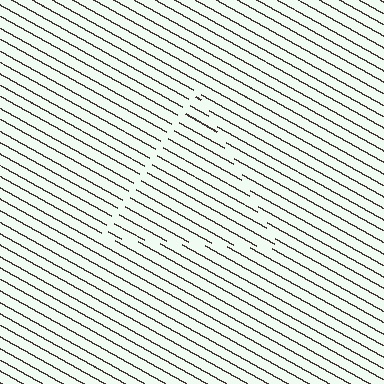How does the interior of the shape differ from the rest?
The interior of the shape contains the same grating, shifted by half a period — the contour is defined by the phase discontinuity where line-ends from the inner and outer gratings abut.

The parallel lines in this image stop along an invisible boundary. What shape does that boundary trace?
An illusory triangle. The interior of the shape contains the same grating, shifted by half a period — the contour is defined by the phase discontinuity where line-ends from the inner and outer gratings abut.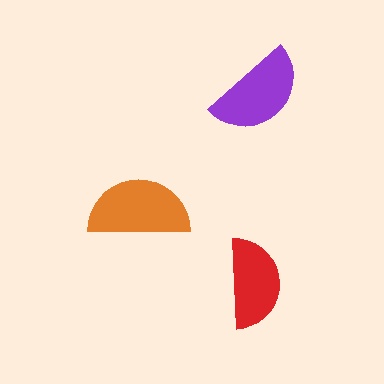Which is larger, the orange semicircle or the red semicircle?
The orange one.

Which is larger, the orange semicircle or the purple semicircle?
The orange one.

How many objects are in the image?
There are 3 objects in the image.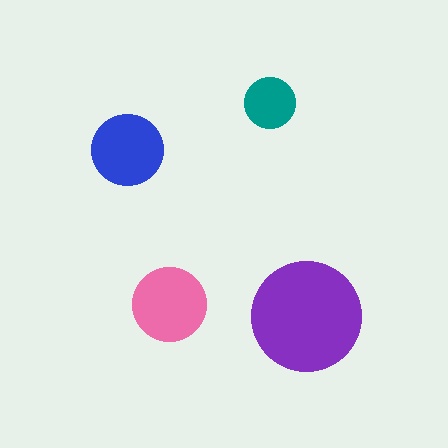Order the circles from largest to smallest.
the purple one, the pink one, the blue one, the teal one.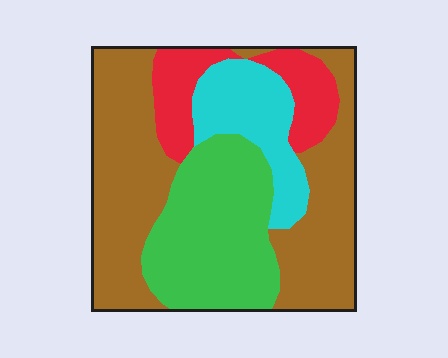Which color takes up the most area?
Brown, at roughly 45%.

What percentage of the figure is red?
Red covers about 15% of the figure.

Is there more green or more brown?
Brown.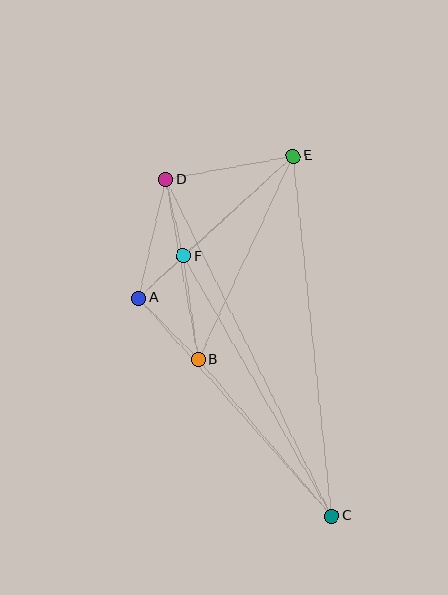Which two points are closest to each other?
Points A and F are closest to each other.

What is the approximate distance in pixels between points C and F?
The distance between C and F is approximately 299 pixels.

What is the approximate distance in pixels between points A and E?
The distance between A and E is approximately 210 pixels.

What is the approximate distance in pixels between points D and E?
The distance between D and E is approximately 130 pixels.